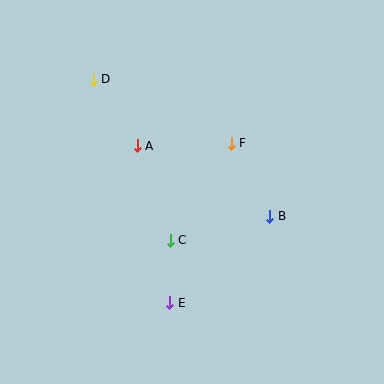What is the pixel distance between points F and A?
The distance between F and A is 94 pixels.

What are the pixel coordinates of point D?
Point D is at (93, 79).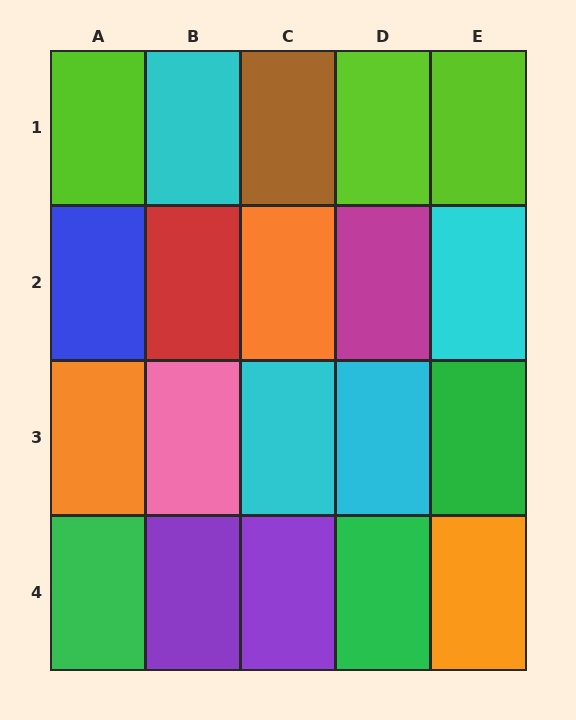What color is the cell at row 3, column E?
Green.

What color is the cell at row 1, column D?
Lime.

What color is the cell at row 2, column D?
Magenta.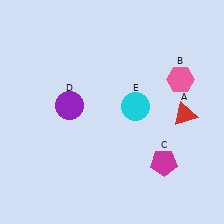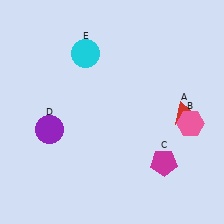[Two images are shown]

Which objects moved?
The objects that moved are: the pink hexagon (B), the purple circle (D), the cyan circle (E).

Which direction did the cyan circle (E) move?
The cyan circle (E) moved up.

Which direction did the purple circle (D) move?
The purple circle (D) moved down.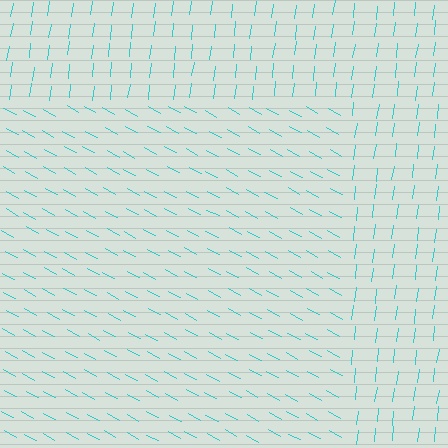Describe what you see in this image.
The image is filled with small cyan line segments. A rectangle region in the image has lines oriented differently from the surrounding lines, creating a visible texture boundary.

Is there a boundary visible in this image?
Yes, there is a texture boundary formed by a change in line orientation.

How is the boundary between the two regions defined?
The boundary is defined purely by a change in line orientation (approximately 68 degrees difference). All lines are the same color and thickness.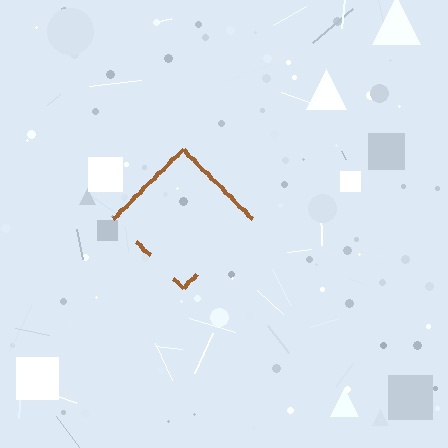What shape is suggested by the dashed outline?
The dashed outline suggests a diamond.